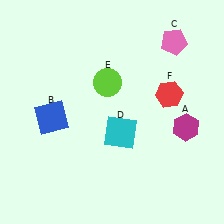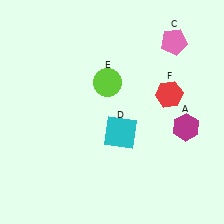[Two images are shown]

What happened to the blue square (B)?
The blue square (B) was removed in Image 2. It was in the bottom-left area of Image 1.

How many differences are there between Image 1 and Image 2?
There is 1 difference between the two images.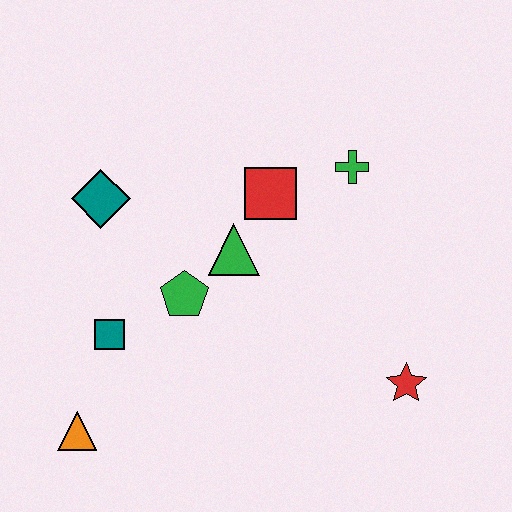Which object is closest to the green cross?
The red square is closest to the green cross.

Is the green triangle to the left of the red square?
Yes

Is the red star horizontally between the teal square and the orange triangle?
No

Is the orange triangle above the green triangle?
No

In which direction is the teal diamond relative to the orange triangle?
The teal diamond is above the orange triangle.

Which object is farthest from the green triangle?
The orange triangle is farthest from the green triangle.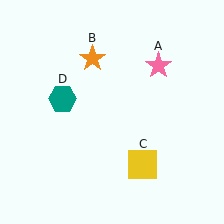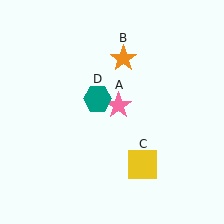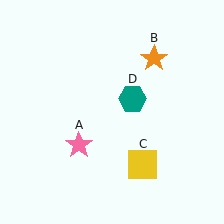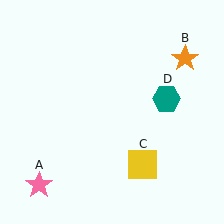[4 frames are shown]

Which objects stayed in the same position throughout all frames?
Yellow square (object C) remained stationary.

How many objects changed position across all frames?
3 objects changed position: pink star (object A), orange star (object B), teal hexagon (object D).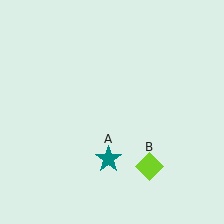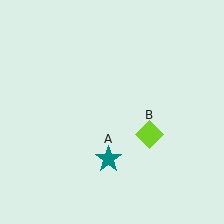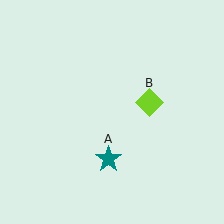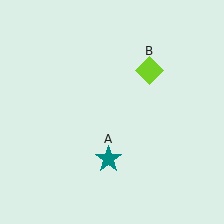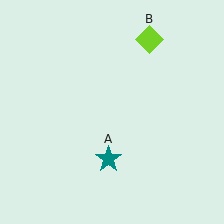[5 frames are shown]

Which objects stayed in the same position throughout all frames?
Teal star (object A) remained stationary.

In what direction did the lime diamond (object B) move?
The lime diamond (object B) moved up.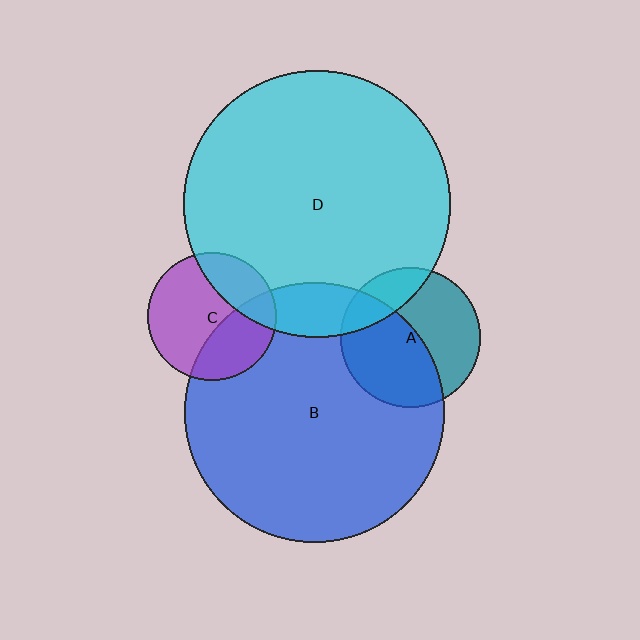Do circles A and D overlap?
Yes.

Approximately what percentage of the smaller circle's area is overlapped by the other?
Approximately 20%.